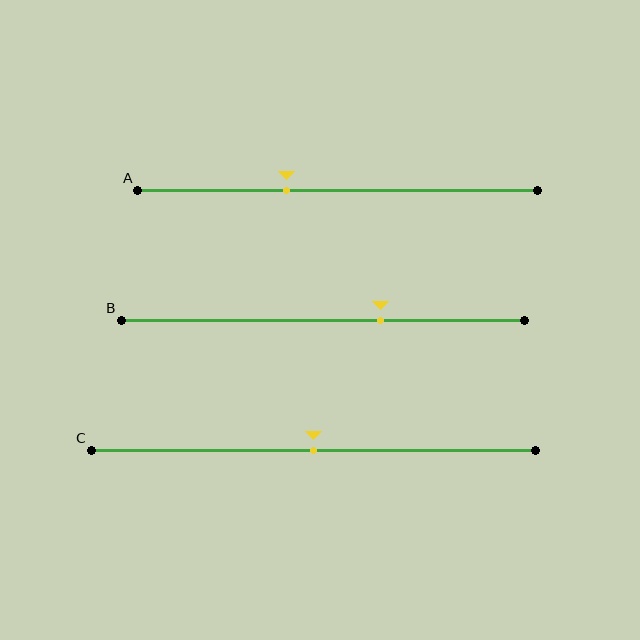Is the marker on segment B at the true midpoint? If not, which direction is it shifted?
No, the marker on segment B is shifted to the right by about 14% of the segment length.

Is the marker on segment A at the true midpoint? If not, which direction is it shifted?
No, the marker on segment A is shifted to the left by about 13% of the segment length.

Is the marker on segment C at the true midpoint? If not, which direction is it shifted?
Yes, the marker on segment C is at the true midpoint.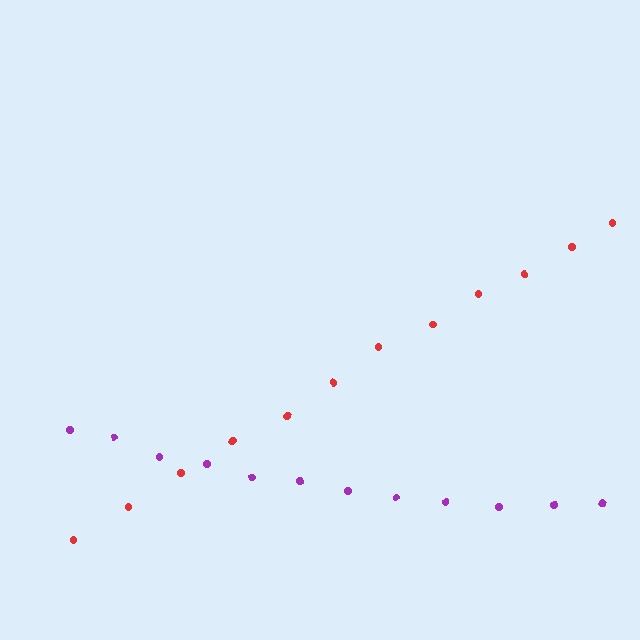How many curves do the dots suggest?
There are 2 distinct paths.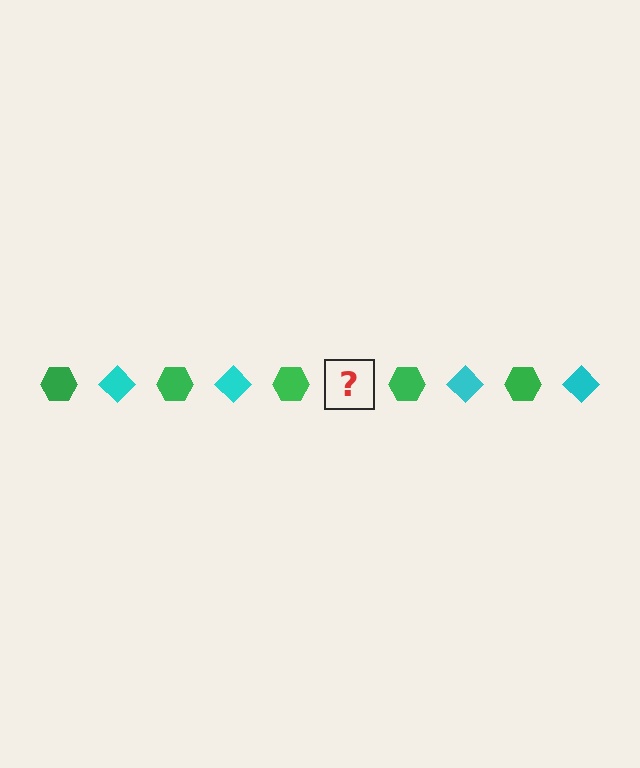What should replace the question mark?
The question mark should be replaced with a cyan diamond.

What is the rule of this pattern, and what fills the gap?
The rule is that the pattern alternates between green hexagon and cyan diamond. The gap should be filled with a cyan diamond.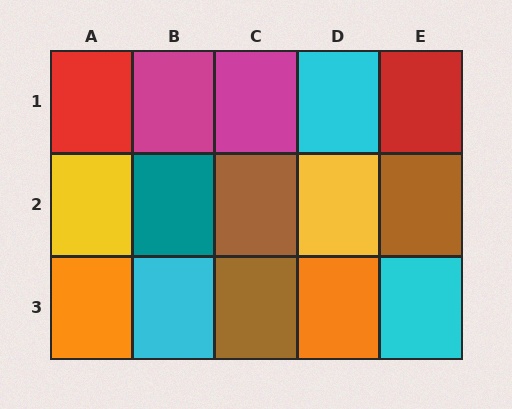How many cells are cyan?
3 cells are cyan.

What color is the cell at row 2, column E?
Brown.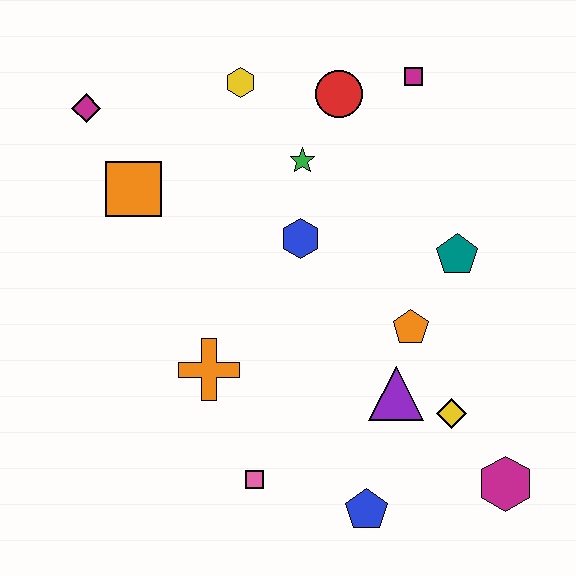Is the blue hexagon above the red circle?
No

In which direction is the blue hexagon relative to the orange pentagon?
The blue hexagon is to the left of the orange pentagon.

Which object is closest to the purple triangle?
The yellow diamond is closest to the purple triangle.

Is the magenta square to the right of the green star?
Yes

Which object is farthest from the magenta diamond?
The magenta hexagon is farthest from the magenta diamond.